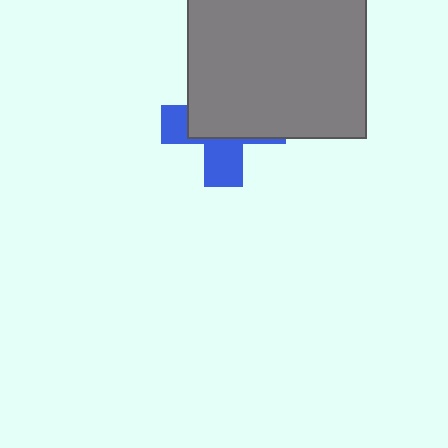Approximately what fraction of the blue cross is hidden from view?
Roughly 62% of the blue cross is hidden behind the gray square.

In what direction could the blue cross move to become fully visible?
The blue cross could move down. That would shift it out from behind the gray square entirely.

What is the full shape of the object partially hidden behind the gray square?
The partially hidden object is a blue cross.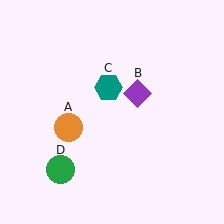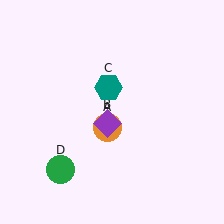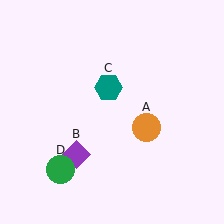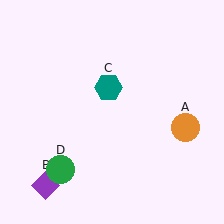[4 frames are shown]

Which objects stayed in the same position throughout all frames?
Teal hexagon (object C) and green circle (object D) remained stationary.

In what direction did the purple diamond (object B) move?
The purple diamond (object B) moved down and to the left.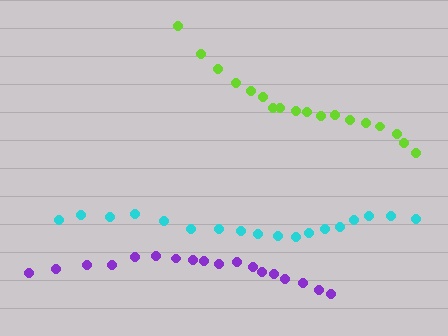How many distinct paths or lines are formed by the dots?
There are 3 distinct paths.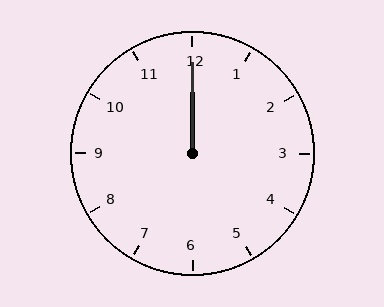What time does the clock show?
12:00.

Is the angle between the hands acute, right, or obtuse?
It is acute.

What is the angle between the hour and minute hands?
Approximately 0 degrees.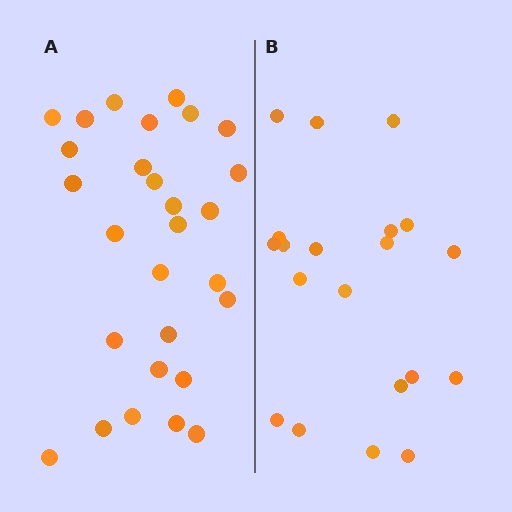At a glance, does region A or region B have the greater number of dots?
Region A (the left region) has more dots.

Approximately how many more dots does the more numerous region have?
Region A has roughly 8 or so more dots than region B.